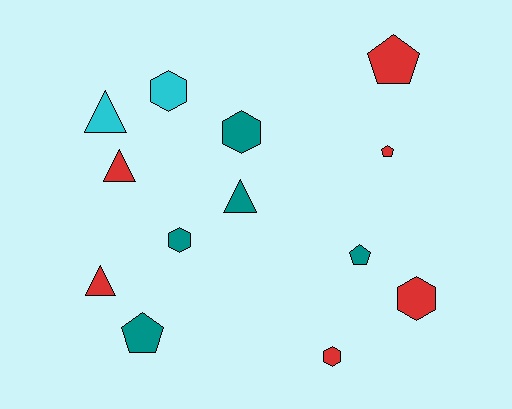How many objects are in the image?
There are 13 objects.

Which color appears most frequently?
Red, with 6 objects.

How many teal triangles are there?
There is 1 teal triangle.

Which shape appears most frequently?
Hexagon, with 5 objects.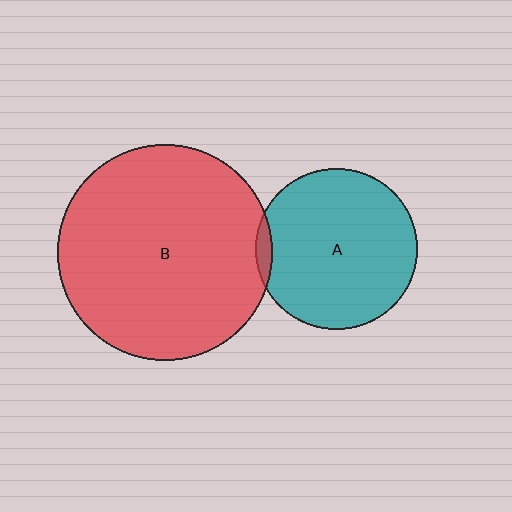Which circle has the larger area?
Circle B (red).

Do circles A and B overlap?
Yes.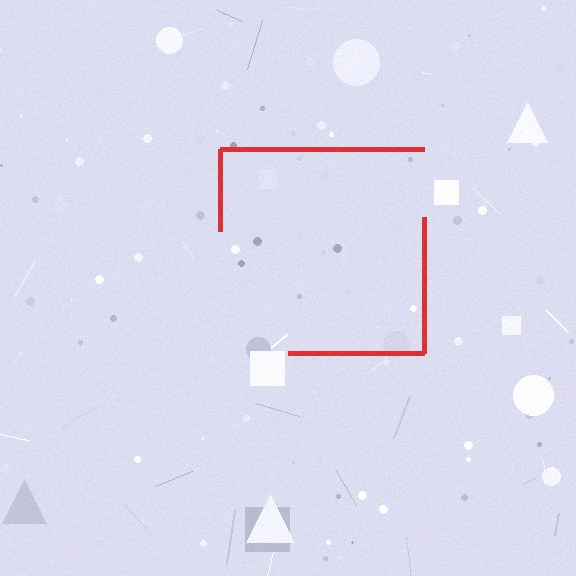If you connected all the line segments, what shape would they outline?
They would outline a square.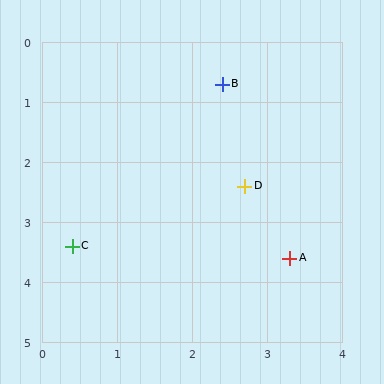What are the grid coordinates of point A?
Point A is at approximately (3.3, 3.6).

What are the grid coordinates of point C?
Point C is at approximately (0.4, 3.4).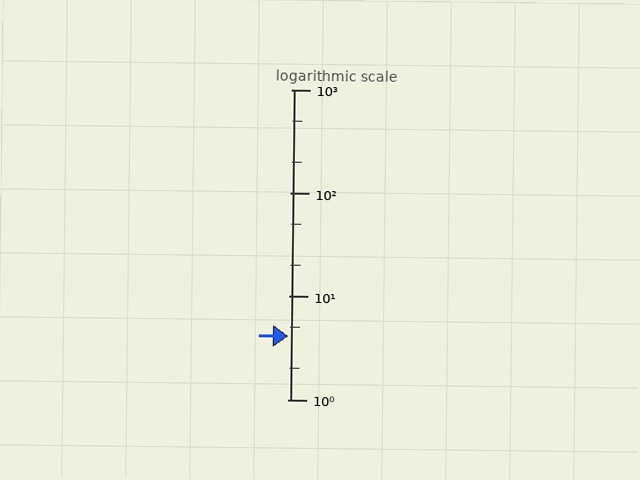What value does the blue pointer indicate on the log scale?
The pointer indicates approximately 4.1.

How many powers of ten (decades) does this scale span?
The scale spans 3 decades, from 1 to 1000.